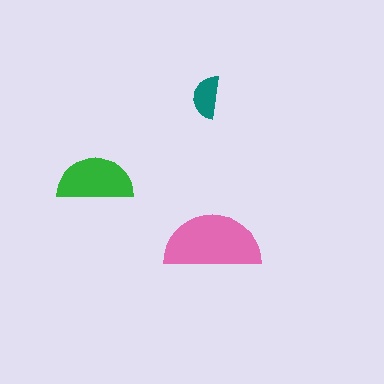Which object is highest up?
The teal semicircle is topmost.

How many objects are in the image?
There are 3 objects in the image.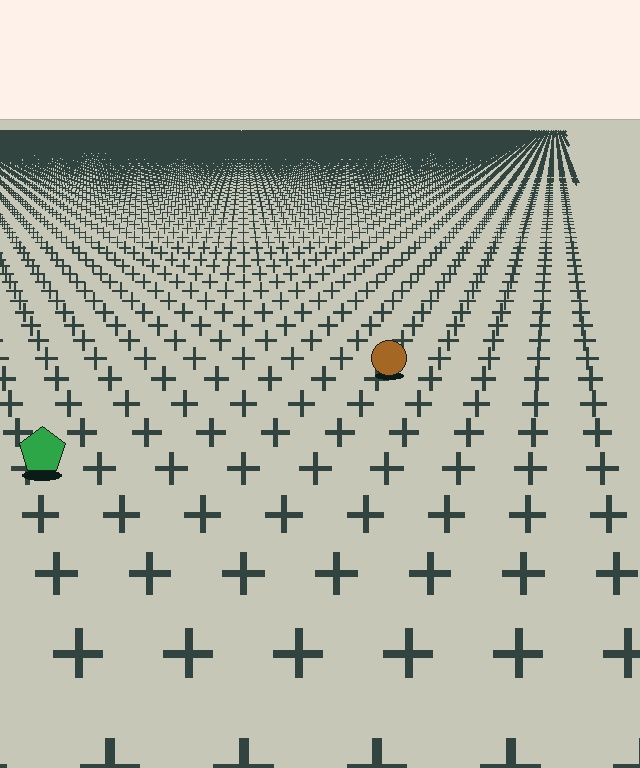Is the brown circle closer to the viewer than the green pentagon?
No. The green pentagon is closer — you can tell from the texture gradient: the ground texture is coarser near it.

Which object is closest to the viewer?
The green pentagon is closest. The texture marks near it are larger and more spread out.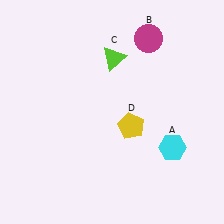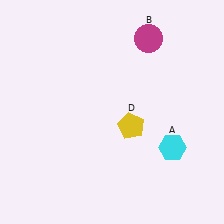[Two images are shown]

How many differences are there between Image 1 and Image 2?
There is 1 difference between the two images.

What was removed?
The lime triangle (C) was removed in Image 2.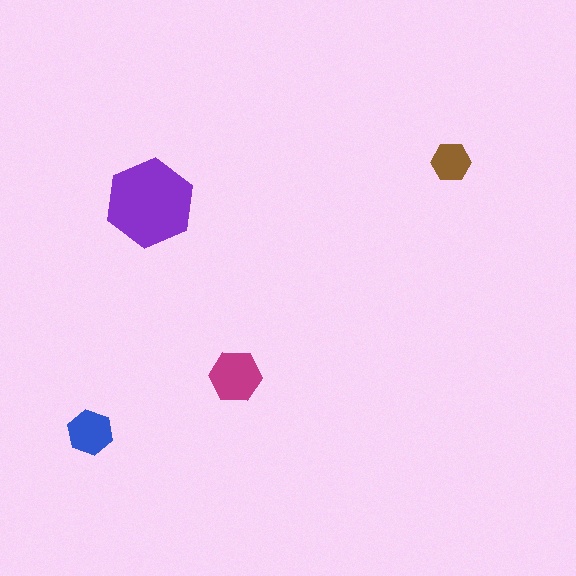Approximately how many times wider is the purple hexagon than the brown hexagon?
About 2 times wider.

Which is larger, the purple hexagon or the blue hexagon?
The purple one.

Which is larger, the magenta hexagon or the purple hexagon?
The purple one.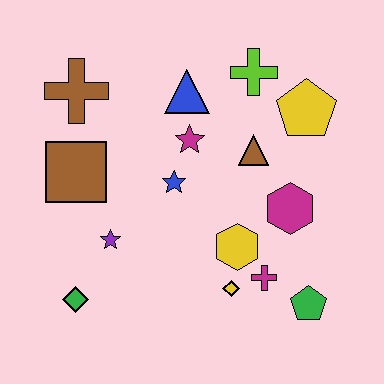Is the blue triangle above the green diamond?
Yes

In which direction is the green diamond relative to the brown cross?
The green diamond is below the brown cross.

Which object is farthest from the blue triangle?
The green pentagon is farthest from the blue triangle.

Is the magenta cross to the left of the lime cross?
No